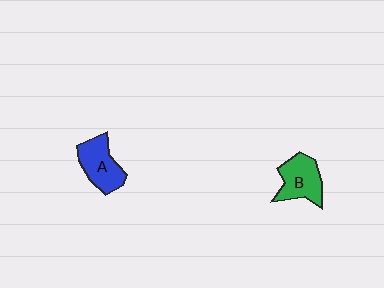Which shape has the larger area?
Shape B (green).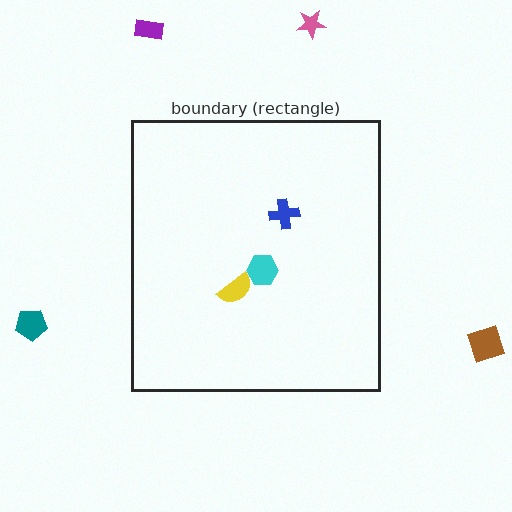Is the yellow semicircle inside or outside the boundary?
Inside.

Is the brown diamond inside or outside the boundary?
Outside.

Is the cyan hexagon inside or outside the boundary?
Inside.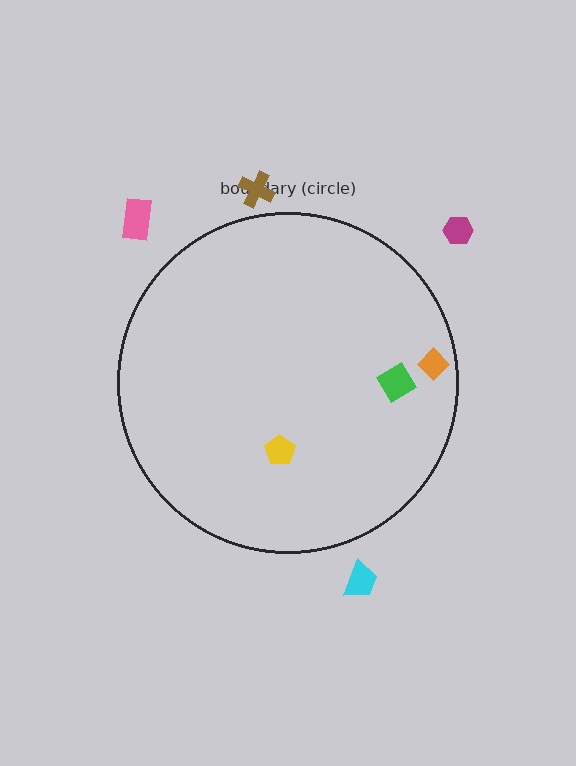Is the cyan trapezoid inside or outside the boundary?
Outside.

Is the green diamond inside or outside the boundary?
Inside.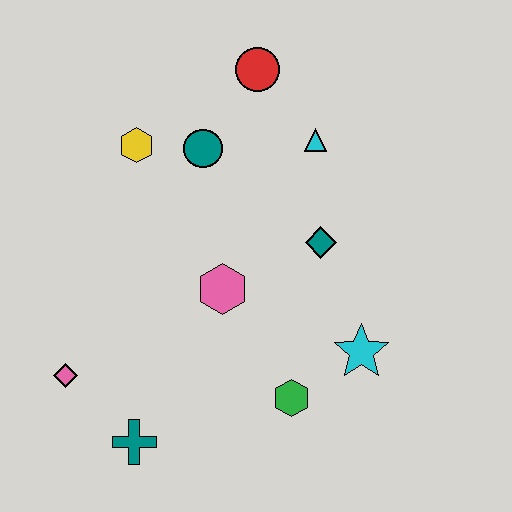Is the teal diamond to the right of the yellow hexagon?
Yes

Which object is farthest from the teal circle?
The teal cross is farthest from the teal circle.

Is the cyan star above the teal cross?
Yes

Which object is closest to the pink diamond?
The teal cross is closest to the pink diamond.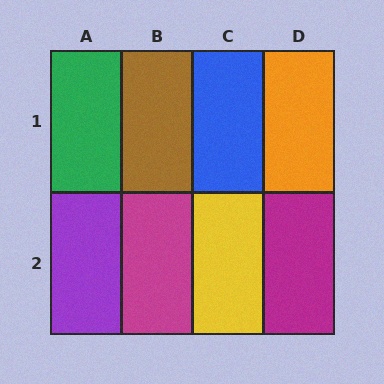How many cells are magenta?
2 cells are magenta.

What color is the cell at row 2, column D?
Magenta.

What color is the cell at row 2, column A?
Purple.